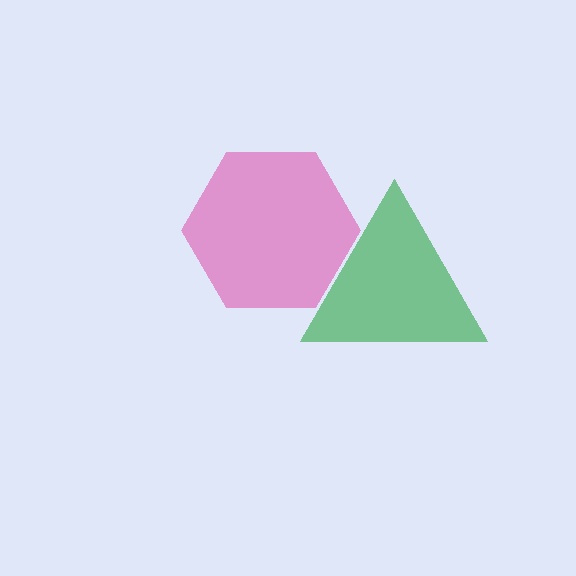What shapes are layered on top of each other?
The layered shapes are: a green triangle, a pink hexagon.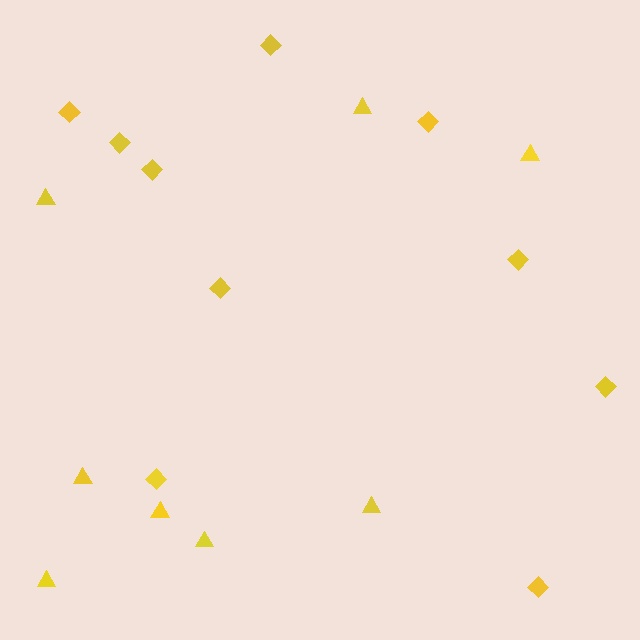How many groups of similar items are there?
There are 2 groups: one group of triangles (8) and one group of diamonds (10).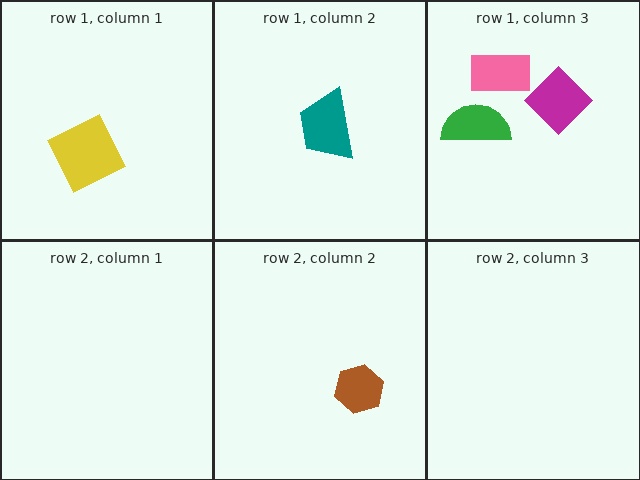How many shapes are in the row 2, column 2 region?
1.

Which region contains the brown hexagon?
The row 2, column 2 region.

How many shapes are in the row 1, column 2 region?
1.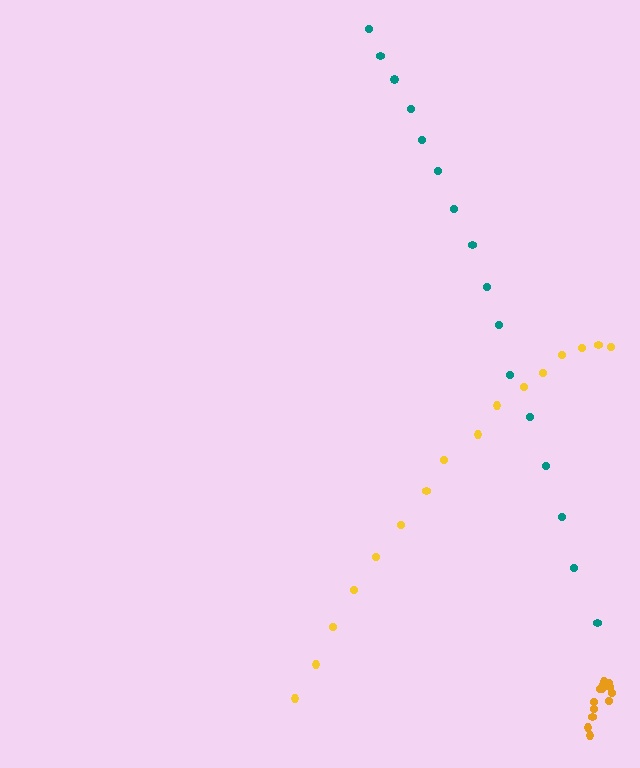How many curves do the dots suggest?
There are 3 distinct paths.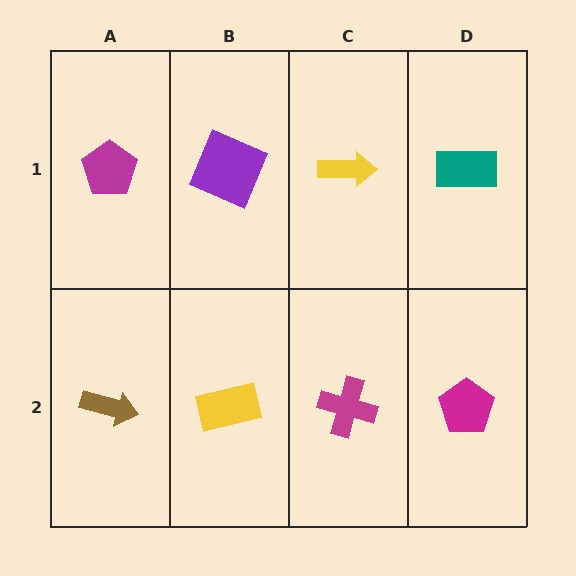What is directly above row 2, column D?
A teal rectangle.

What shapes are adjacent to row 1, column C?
A magenta cross (row 2, column C), a purple square (row 1, column B), a teal rectangle (row 1, column D).